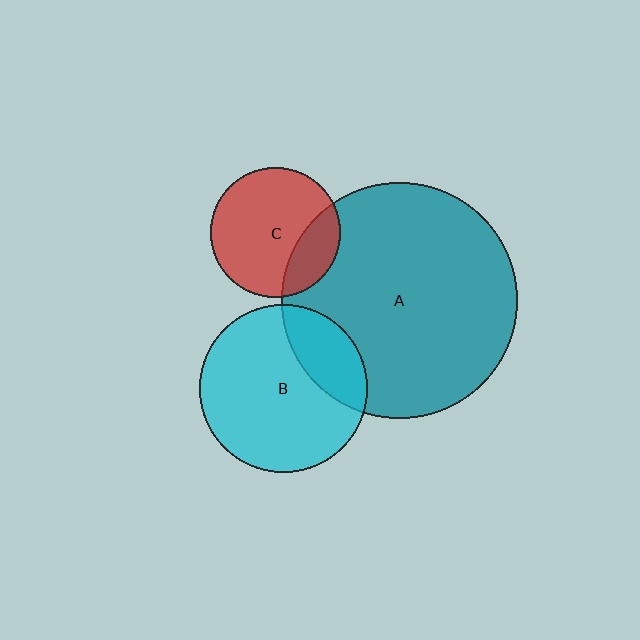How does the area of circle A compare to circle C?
Approximately 3.3 times.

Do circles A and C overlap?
Yes.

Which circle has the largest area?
Circle A (teal).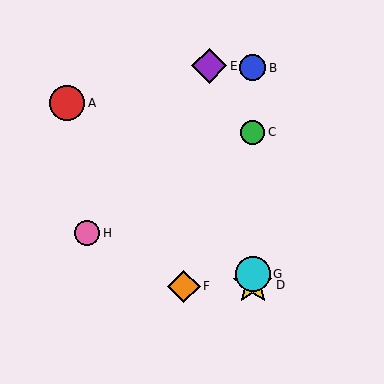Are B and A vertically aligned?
No, B is at x≈253 and A is at x≈67.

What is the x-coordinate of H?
Object H is at x≈87.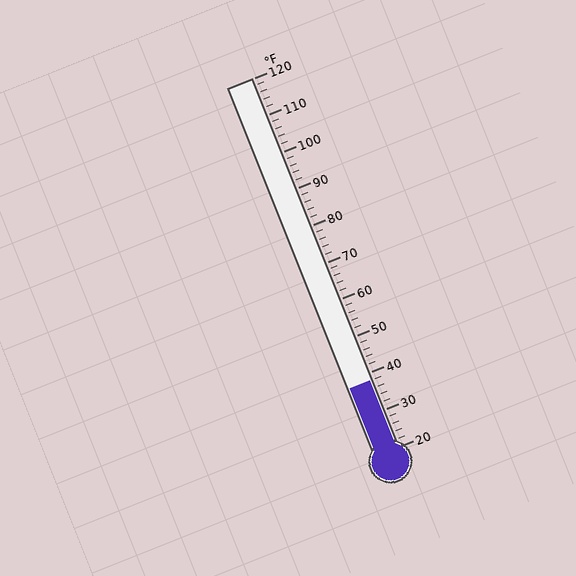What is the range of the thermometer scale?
The thermometer scale ranges from 20°F to 120°F.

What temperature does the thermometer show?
The thermometer shows approximately 38°F.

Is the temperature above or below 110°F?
The temperature is below 110°F.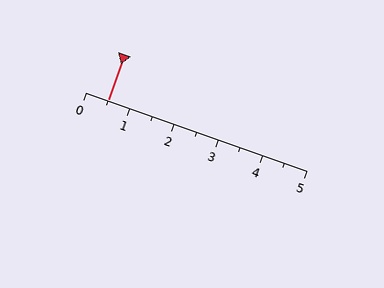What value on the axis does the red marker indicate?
The marker indicates approximately 0.5.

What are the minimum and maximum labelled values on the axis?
The axis runs from 0 to 5.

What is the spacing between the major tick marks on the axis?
The major ticks are spaced 1 apart.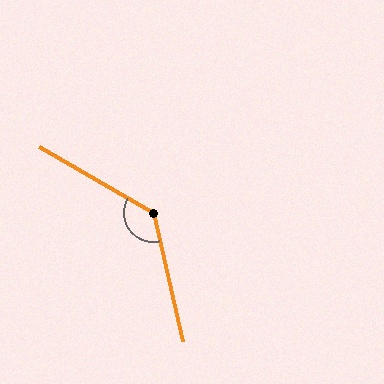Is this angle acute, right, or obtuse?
It is obtuse.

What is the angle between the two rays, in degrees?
Approximately 132 degrees.